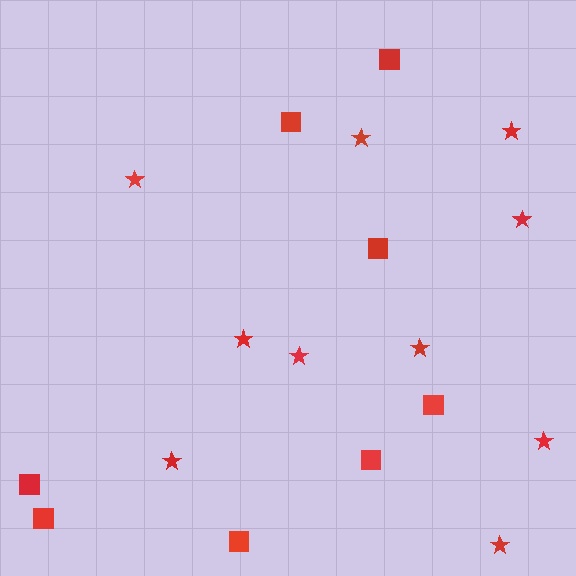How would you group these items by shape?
There are 2 groups: one group of stars (10) and one group of squares (8).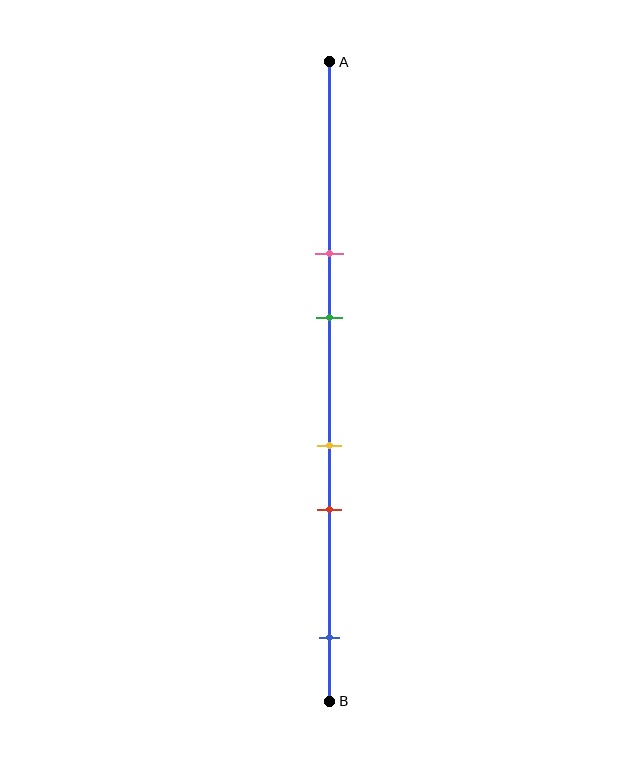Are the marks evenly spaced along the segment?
No, the marks are not evenly spaced.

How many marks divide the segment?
There are 5 marks dividing the segment.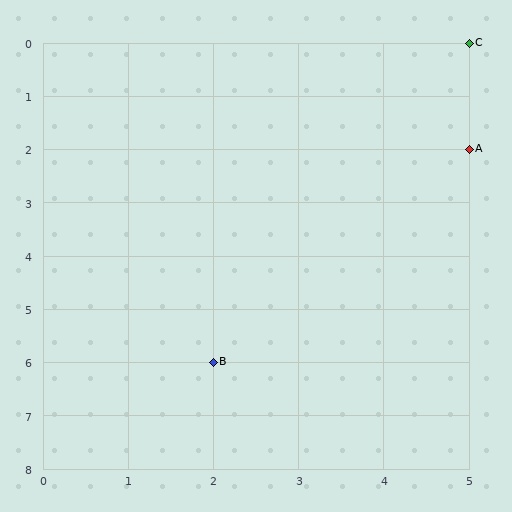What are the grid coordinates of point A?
Point A is at grid coordinates (5, 2).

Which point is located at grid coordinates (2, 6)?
Point B is at (2, 6).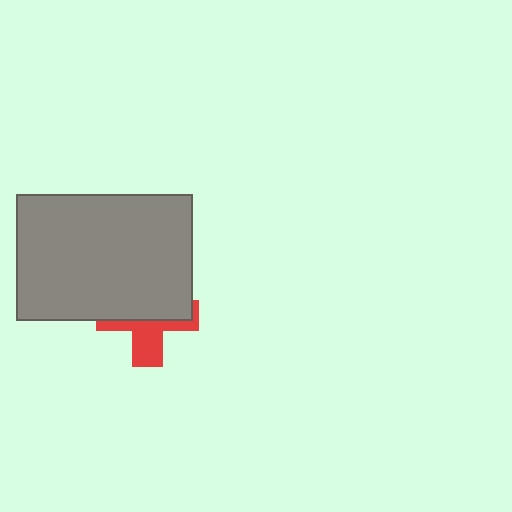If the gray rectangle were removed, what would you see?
You would see the complete red cross.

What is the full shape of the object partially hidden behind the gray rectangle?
The partially hidden object is a red cross.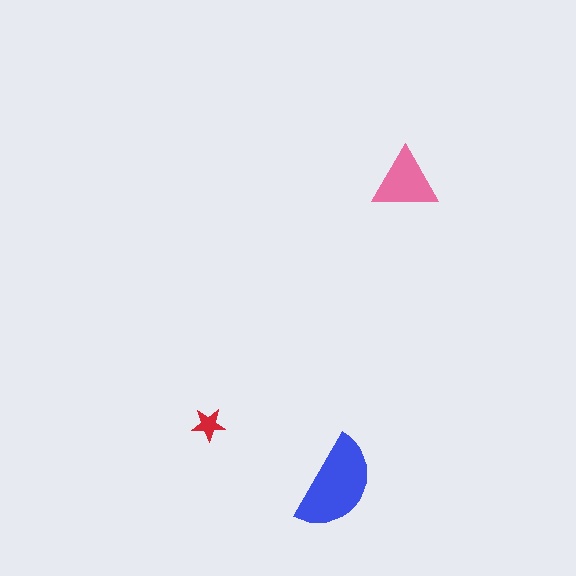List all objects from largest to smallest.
The blue semicircle, the pink triangle, the red star.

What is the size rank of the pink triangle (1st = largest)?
2nd.